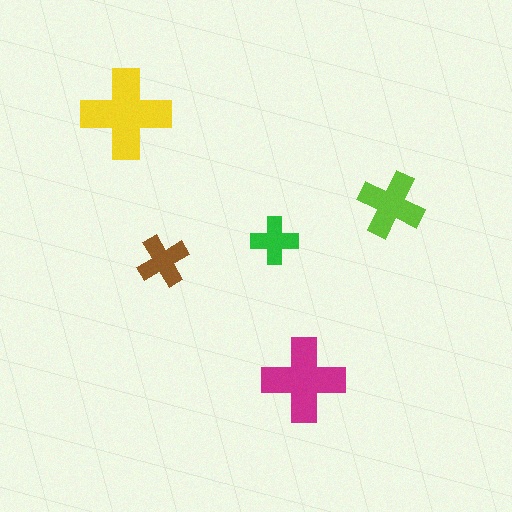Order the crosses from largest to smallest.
the yellow one, the magenta one, the lime one, the brown one, the green one.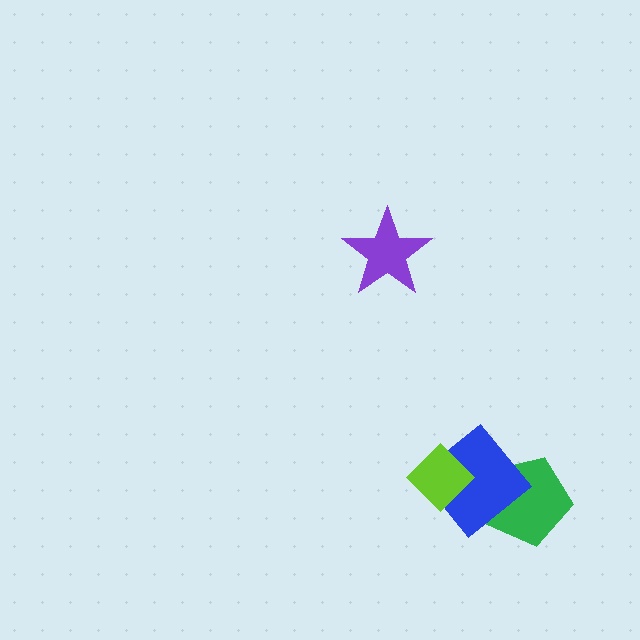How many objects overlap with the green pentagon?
1 object overlaps with the green pentagon.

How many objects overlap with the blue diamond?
2 objects overlap with the blue diamond.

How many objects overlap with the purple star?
0 objects overlap with the purple star.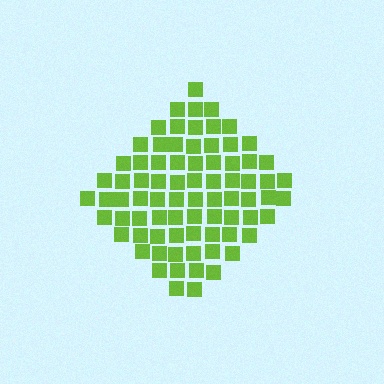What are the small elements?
The small elements are squares.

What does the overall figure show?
The overall figure shows a diamond.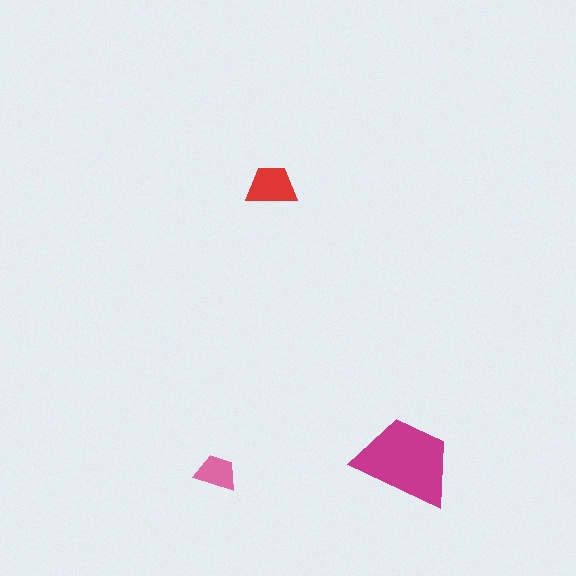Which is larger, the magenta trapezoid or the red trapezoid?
The magenta one.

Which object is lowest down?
The pink trapezoid is bottommost.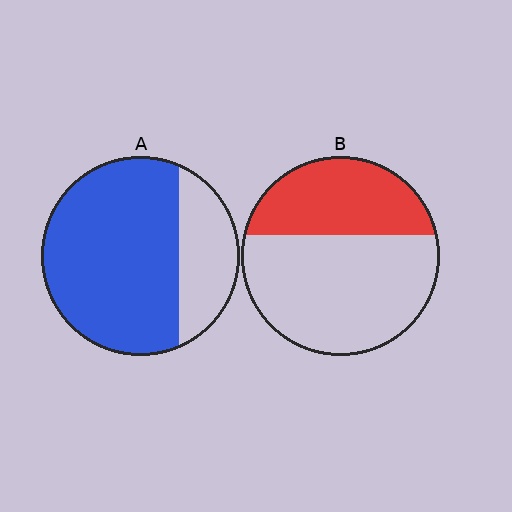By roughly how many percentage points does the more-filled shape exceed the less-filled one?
By roughly 35 percentage points (A over B).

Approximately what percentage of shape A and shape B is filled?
A is approximately 75% and B is approximately 35%.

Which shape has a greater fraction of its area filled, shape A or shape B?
Shape A.